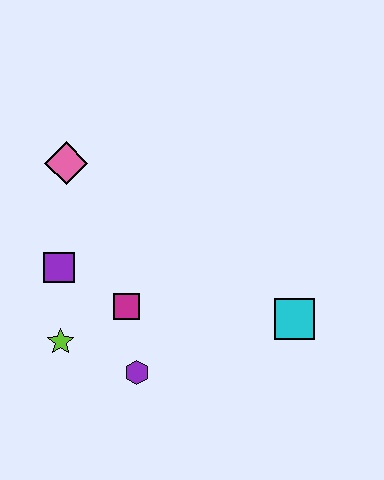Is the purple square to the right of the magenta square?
No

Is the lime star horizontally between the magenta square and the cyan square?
No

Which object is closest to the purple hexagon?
The magenta square is closest to the purple hexagon.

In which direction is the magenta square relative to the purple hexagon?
The magenta square is above the purple hexagon.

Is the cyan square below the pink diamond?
Yes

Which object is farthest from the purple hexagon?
The pink diamond is farthest from the purple hexagon.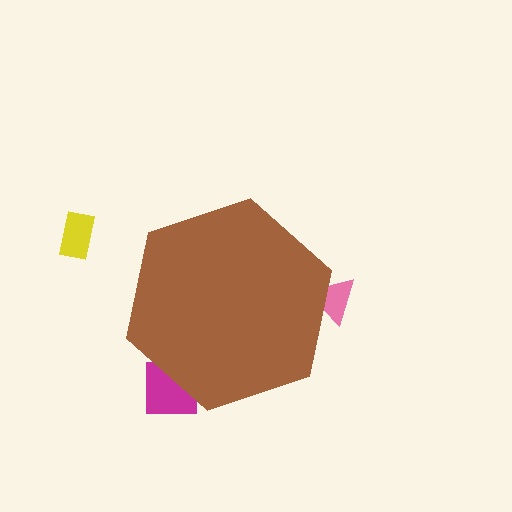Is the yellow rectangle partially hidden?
No, the yellow rectangle is fully visible.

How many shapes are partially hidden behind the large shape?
2 shapes are partially hidden.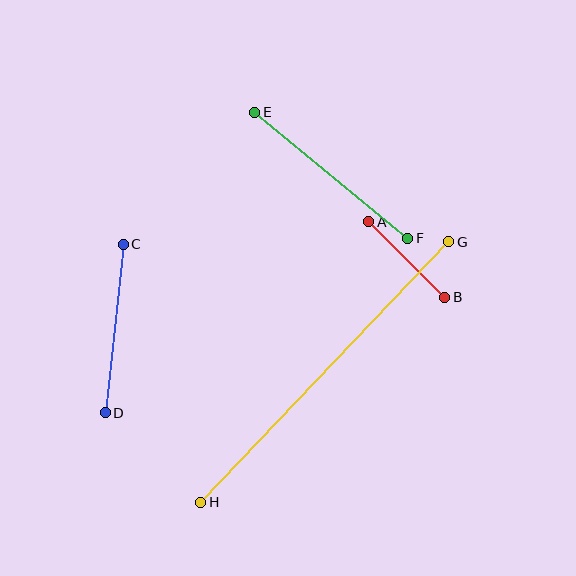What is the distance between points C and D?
The distance is approximately 170 pixels.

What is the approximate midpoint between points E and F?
The midpoint is at approximately (331, 175) pixels.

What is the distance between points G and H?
The distance is approximately 360 pixels.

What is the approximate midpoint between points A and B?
The midpoint is at approximately (407, 260) pixels.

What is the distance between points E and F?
The distance is approximately 198 pixels.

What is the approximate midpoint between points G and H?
The midpoint is at approximately (325, 372) pixels.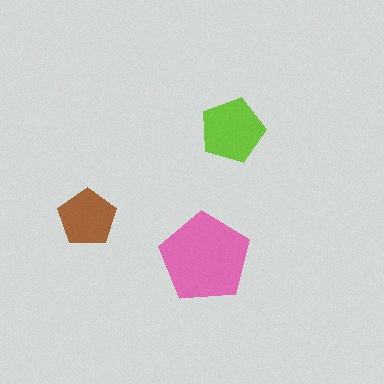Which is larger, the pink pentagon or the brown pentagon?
The pink one.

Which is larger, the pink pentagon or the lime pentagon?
The pink one.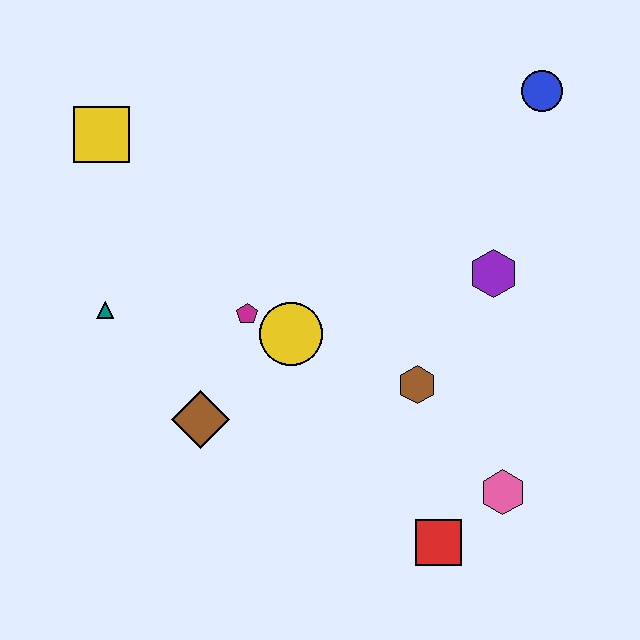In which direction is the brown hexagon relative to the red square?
The brown hexagon is above the red square.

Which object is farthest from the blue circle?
The teal triangle is farthest from the blue circle.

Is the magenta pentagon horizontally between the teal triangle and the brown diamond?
No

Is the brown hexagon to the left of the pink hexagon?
Yes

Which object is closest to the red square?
The pink hexagon is closest to the red square.